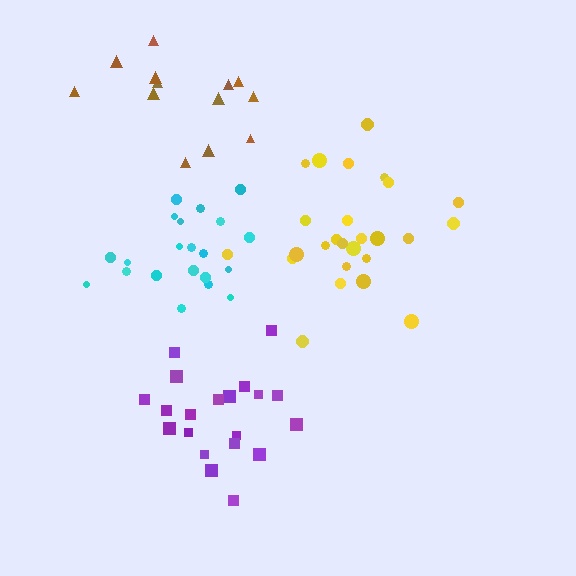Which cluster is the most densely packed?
Purple.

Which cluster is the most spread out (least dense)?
Brown.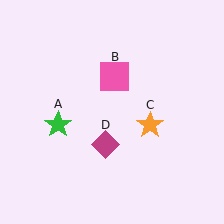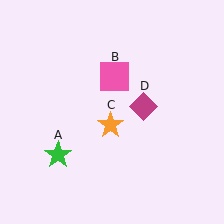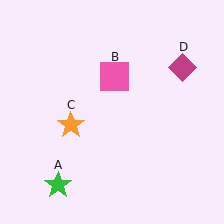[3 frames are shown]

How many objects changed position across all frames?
3 objects changed position: green star (object A), orange star (object C), magenta diamond (object D).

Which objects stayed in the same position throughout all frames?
Pink square (object B) remained stationary.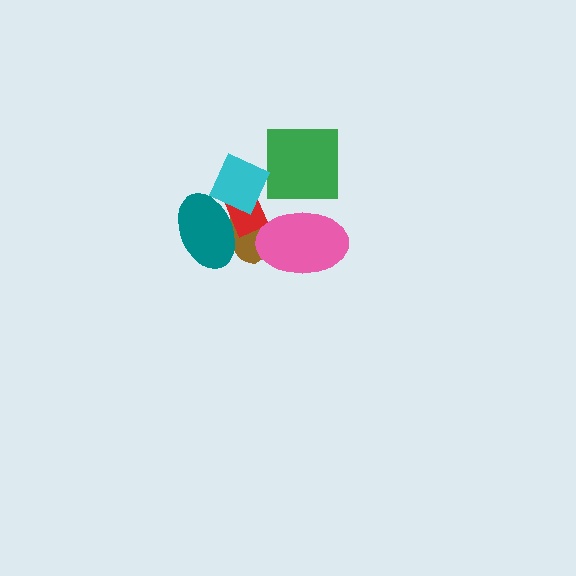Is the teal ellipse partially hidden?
Yes, it is partially covered by another shape.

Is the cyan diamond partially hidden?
No, no other shape covers it.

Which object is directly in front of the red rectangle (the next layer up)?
The teal ellipse is directly in front of the red rectangle.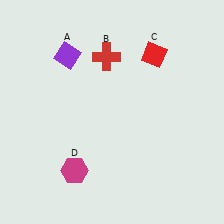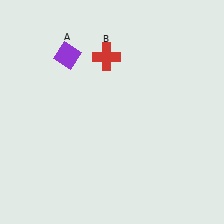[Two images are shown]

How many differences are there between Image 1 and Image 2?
There are 2 differences between the two images.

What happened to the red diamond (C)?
The red diamond (C) was removed in Image 2. It was in the top-right area of Image 1.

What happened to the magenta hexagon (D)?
The magenta hexagon (D) was removed in Image 2. It was in the bottom-left area of Image 1.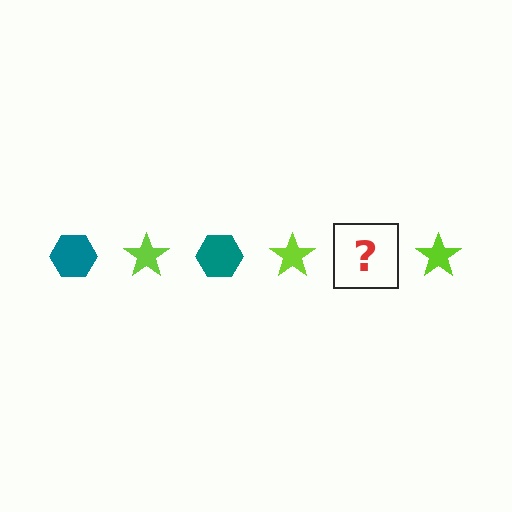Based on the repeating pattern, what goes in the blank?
The blank should be a teal hexagon.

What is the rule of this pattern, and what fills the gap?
The rule is that the pattern alternates between teal hexagon and lime star. The gap should be filled with a teal hexagon.